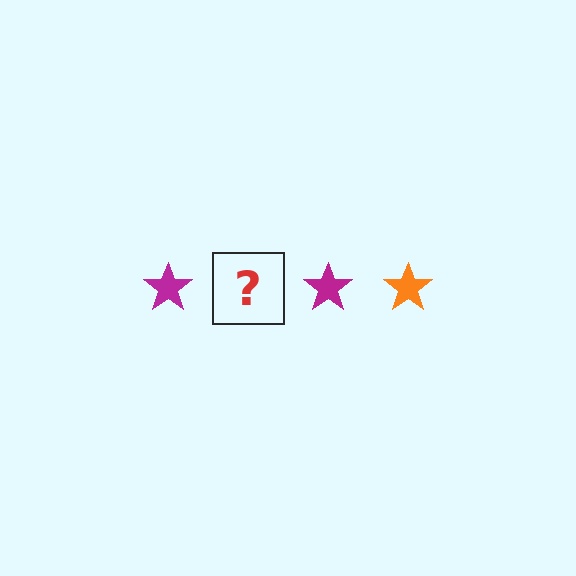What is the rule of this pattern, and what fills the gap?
The rule is that the pattern cycles through magenta, orange stars. The gap should be filled with an orange star.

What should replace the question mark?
The question mark should be replaced with an orange star.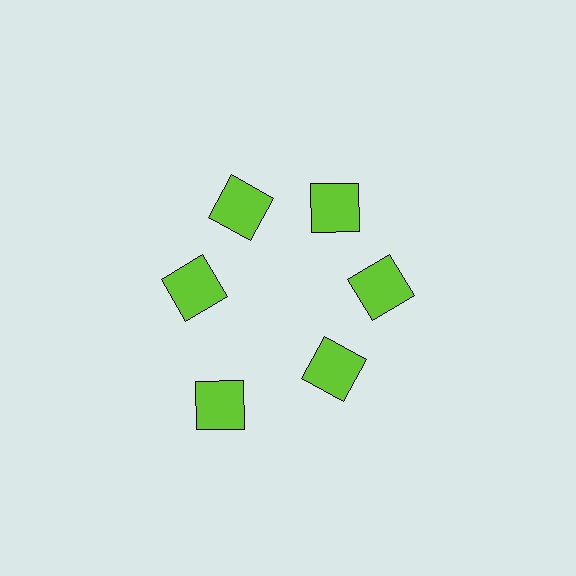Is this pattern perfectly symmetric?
No. The 6 lime squares are arranged in a ring, but one element near the 7 o'clock position is pushed outward from the center, breaking the 6-fold rotational symmetry.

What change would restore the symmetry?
The symmetry would be restored by moving it inward, back onto the ring so that all 6 squares sit at equal angles and equal distance from the center.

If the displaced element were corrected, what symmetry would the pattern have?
It would have 6-fold rotational symmetry — the pattern would map onto itself every 60 degrees.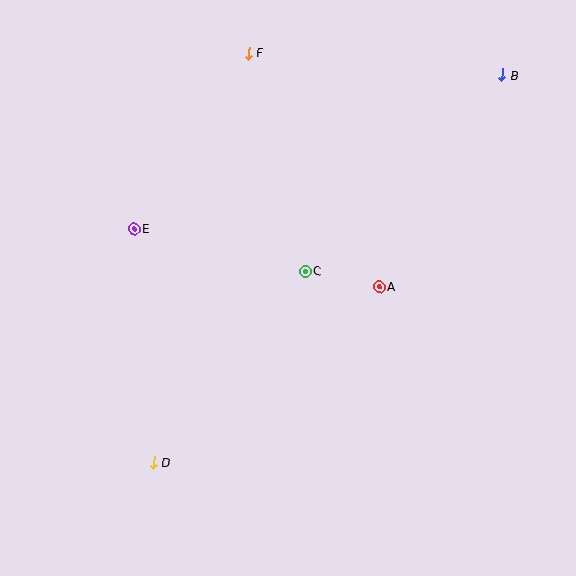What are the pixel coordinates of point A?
Point A is at (380, 287).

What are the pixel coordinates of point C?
Point C is at (305, 271).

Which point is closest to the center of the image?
Point C at (305, 271) is closest to the center.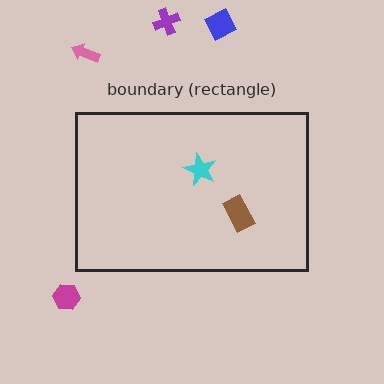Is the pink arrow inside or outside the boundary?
Outside.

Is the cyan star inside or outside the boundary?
Inside.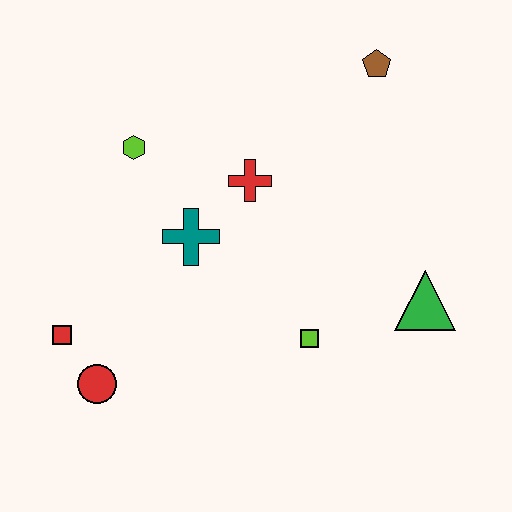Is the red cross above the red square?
Yes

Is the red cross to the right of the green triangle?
No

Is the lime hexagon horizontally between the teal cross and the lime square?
No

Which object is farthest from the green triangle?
The red square is farthest from the green triangle.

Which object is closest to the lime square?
The green triangle is closest to the lime square.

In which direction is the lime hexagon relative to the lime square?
The lime hexagon is above the lime square.